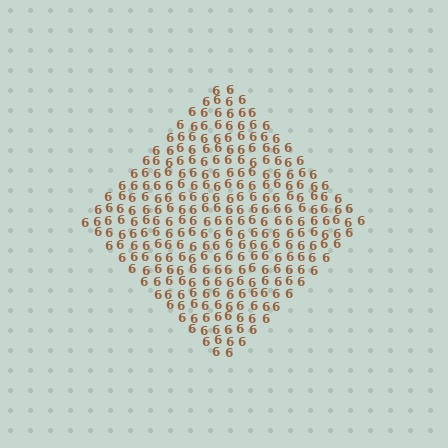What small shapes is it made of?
It is made of small digit 6's.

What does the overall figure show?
The overall figure shows a diamond.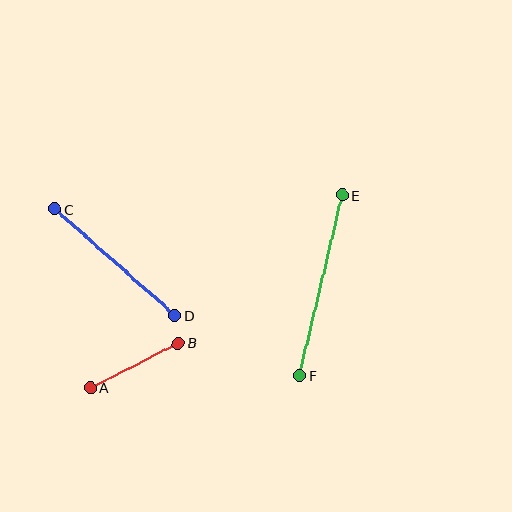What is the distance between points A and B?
The distance is approximately 98 pixels.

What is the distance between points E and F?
The distance is approximately 185 pixels.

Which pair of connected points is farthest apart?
Points E and F are farthest apart.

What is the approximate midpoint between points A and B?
The midpoint is at approximately (135, 366) pixels.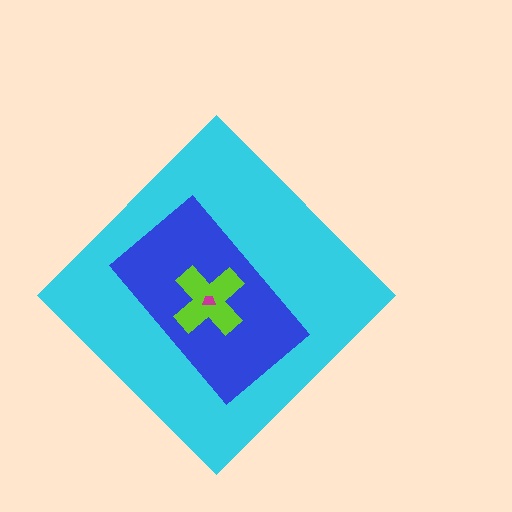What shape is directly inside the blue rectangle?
The lime cross.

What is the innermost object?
The magenta trapezoid.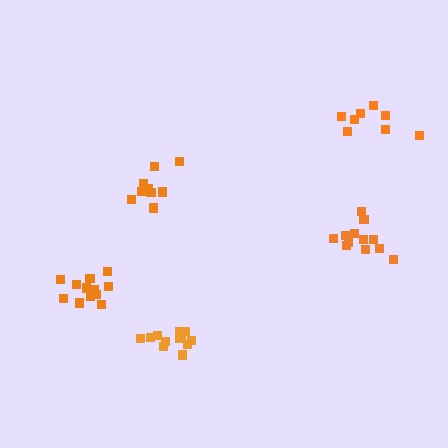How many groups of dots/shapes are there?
There are 5 groups.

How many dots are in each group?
Group 1: 12 dots, Group 2: 12 dots, Group 3: 9 dots, Group 4: 12 dots, Group 5: 8 dots (53 total).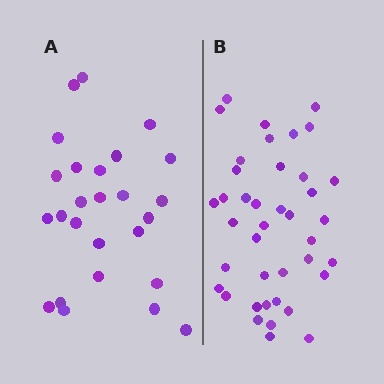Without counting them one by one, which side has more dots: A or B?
Region B (the right region) has more dots.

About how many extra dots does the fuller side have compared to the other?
Region B has approximately 15 more dots than region A.